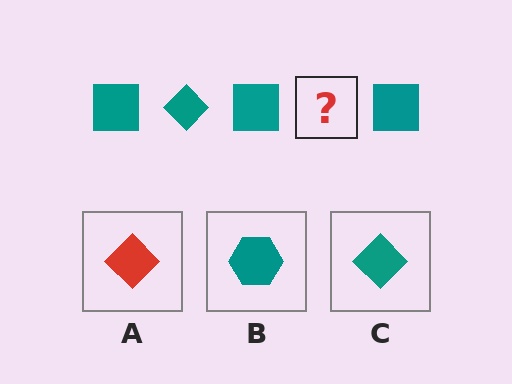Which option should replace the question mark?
Option C.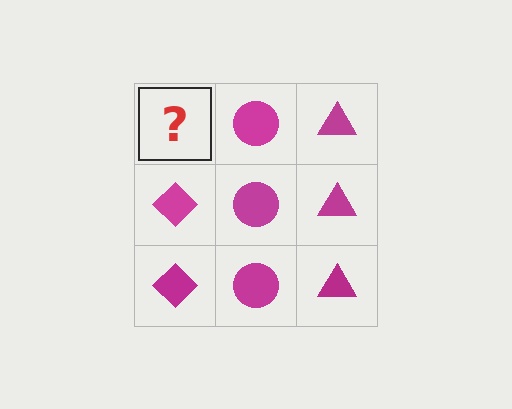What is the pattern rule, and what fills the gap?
The rule is that each column has a consistent shape. The gap should be filled with a magenta diamond.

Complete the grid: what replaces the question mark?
The question mark should be replaced with a magenta diamond.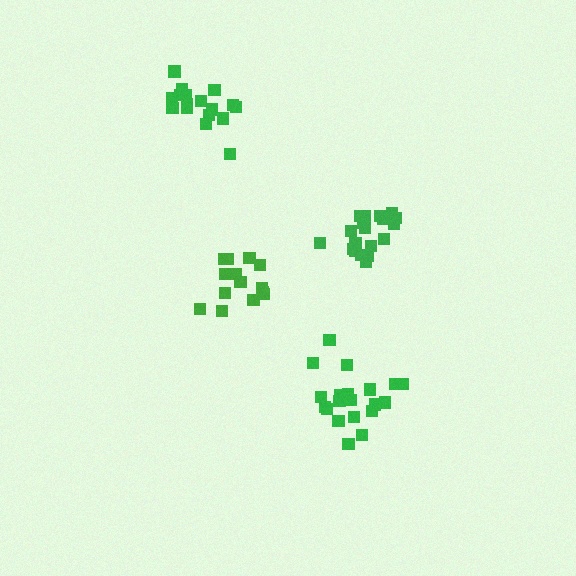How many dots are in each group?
Group 1: 19 dots, Group 2: 17 dots, Group 3: 20 dots, Group 4: 14 dots (70 total).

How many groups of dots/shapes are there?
There are 4 groups.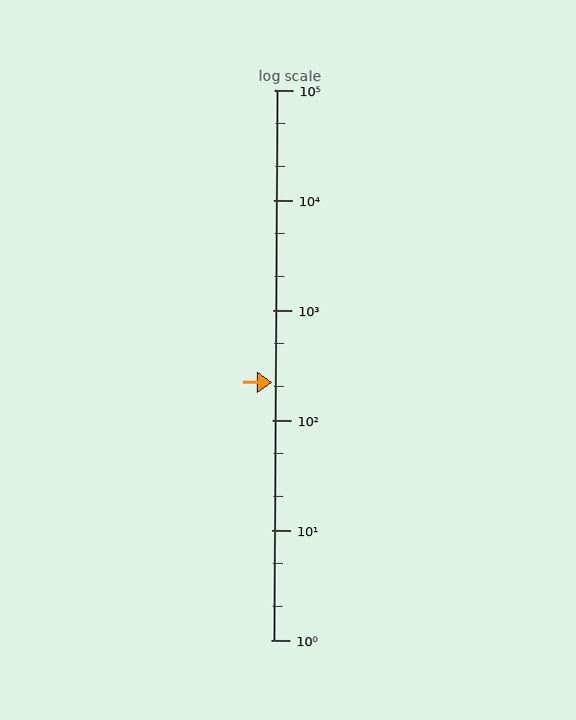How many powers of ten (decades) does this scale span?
The scale spans 5 decades, from 1 to 100000.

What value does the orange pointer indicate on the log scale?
The pointer indicates approximately 220.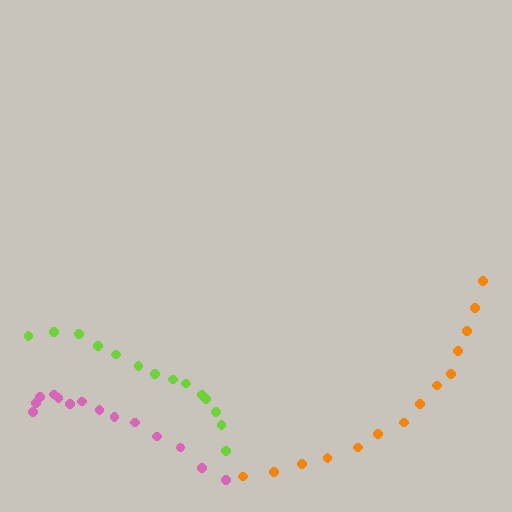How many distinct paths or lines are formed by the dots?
There are 3 distinct paths.